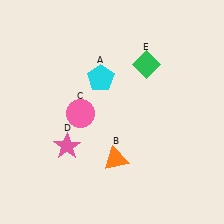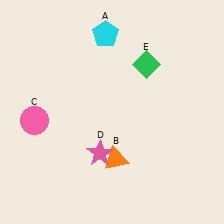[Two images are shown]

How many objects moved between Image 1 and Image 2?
3 objects moved between the two images.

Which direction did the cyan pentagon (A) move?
The cyan pentagon (A) moved up.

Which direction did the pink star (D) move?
The pink star (D) moved right.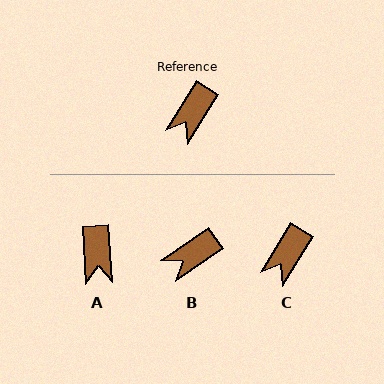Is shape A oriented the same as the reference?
No, it is off by about 35 degrees.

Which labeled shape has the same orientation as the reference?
C.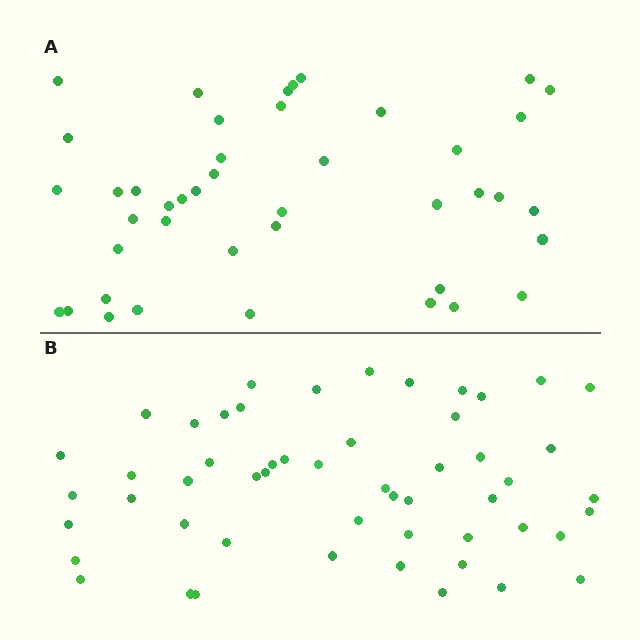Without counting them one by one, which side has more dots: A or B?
Region B (the bottom region) has more dots.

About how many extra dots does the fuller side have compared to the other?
Region B has roughly 10 or so more dots than region A.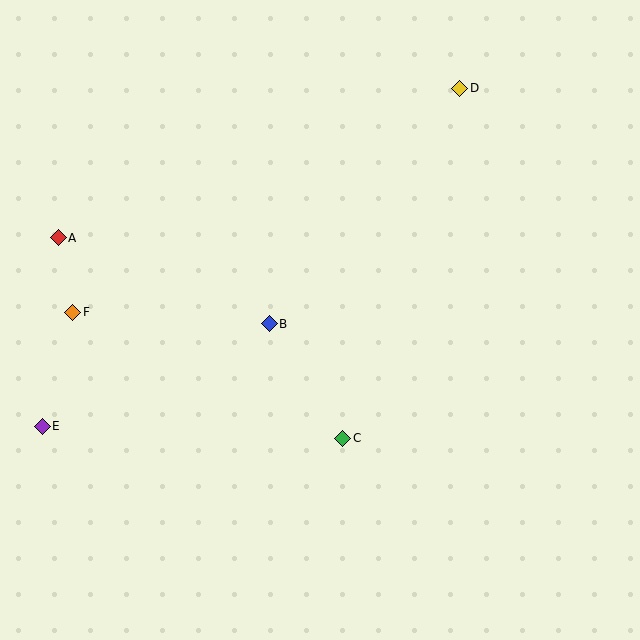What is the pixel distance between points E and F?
The distance between E and F is 118 pixels.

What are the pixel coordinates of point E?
Point E is at (42, 426).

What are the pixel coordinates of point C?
Point C is at (343, 438).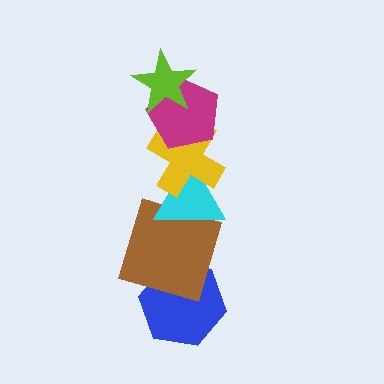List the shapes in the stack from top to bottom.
From top to bottom: the lime star, the magenta pentagon, the yellow cross, the cyan triangle, the brown square, the blue hexagon.